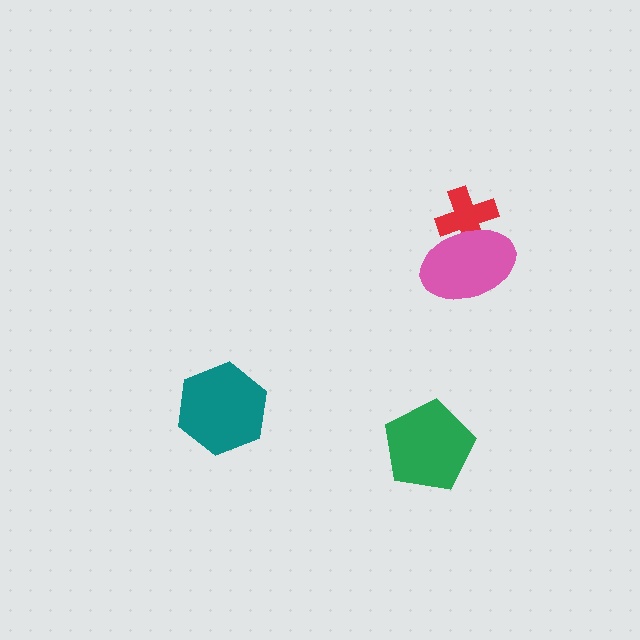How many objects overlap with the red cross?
1 object overlaps with the red cross.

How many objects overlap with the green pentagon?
0 objects overlap with the green pentagon.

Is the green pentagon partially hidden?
No, no other shape covers it.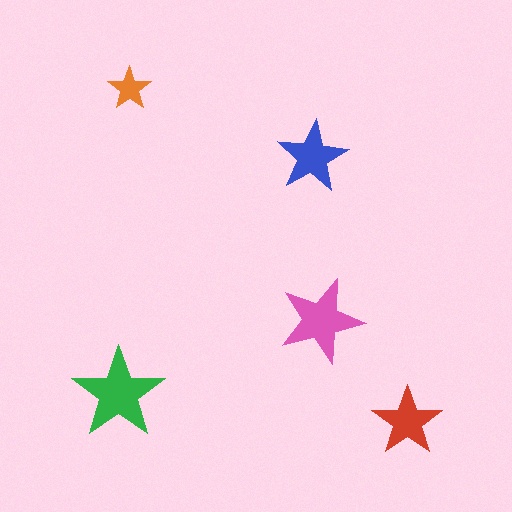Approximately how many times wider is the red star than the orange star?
About 1.5 times wider.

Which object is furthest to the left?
The green star is leftmost.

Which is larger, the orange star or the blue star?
The blue one.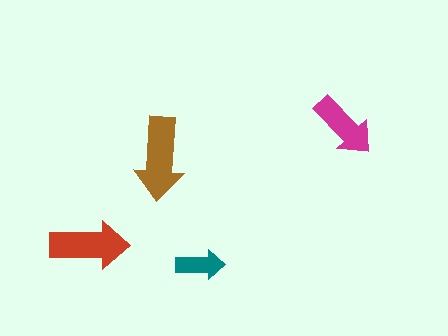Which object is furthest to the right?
The magenta arrow is rightmost.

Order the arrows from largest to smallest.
the brown one, the red one, the magenta one, the teal one.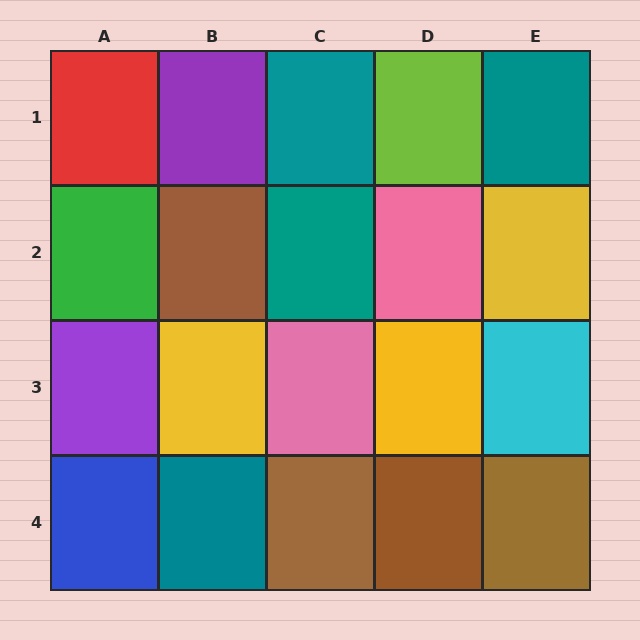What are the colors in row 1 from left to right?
Red, purple, teal, lime, teal.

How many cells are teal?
4 cells are teal.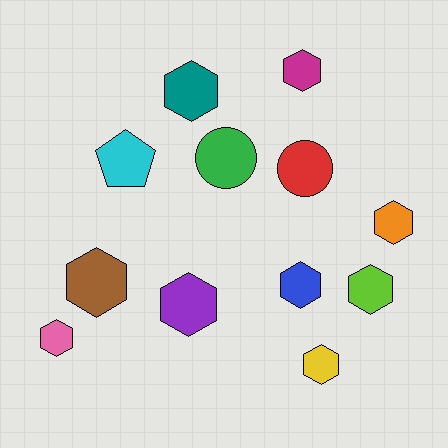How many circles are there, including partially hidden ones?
There are 2 circles.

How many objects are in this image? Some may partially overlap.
There are 12 objects.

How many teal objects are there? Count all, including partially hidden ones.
There is 1 teal object.